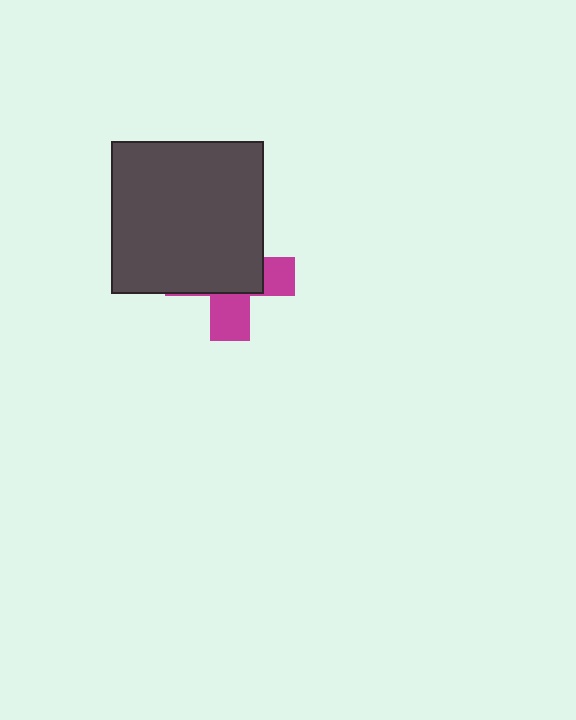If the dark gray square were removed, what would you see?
You would see the complete magenta cross.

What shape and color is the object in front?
The object in front is a dark gray square.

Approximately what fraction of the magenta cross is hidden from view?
Roughly 62% of the magenta cross is hidden behind the dark gray square.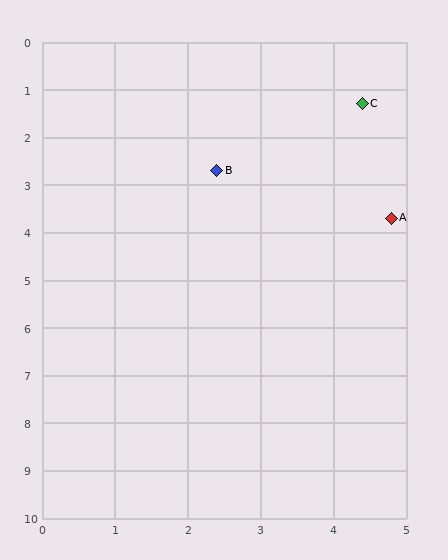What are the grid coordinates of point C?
Point C is at approximately (4.4, 1.3).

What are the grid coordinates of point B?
Point B is at approximately (2.4, 2.7).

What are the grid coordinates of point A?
Point A is at approximately (4.8, 3.7).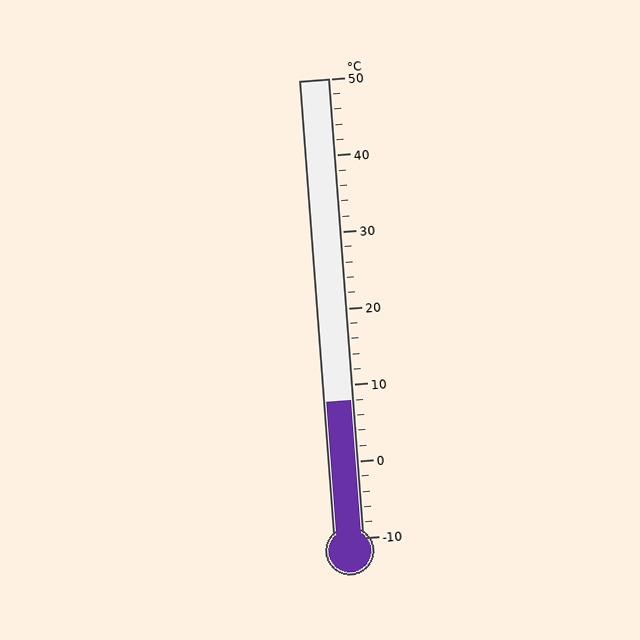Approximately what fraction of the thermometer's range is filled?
The thermometer is filled to approximately 30% of its range.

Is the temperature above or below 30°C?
The temperature is below 30°C.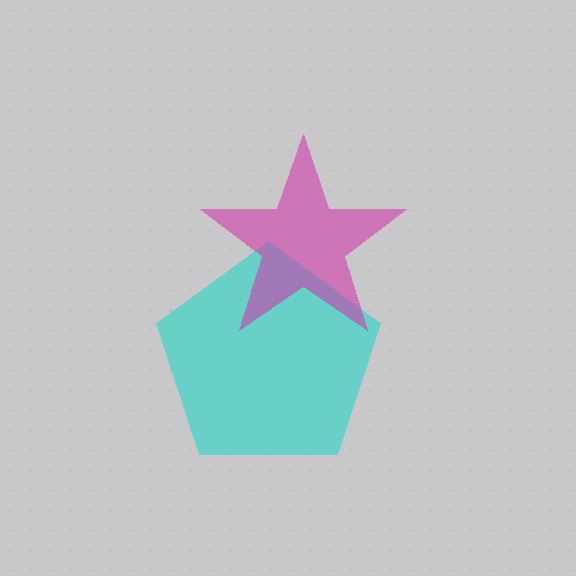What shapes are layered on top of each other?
The layered shapes are: a cyan pentagon, a magenta star.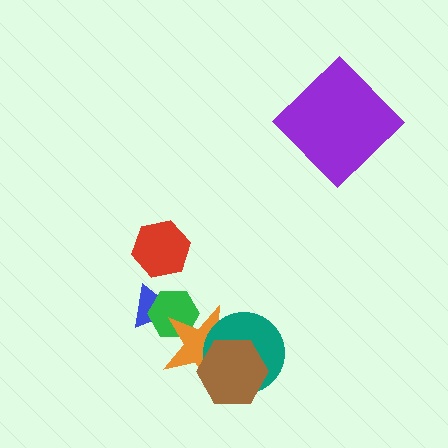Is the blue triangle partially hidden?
Yes, it is partially covered by another shape.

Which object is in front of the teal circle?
The brown hexagon is in front of the teal circle.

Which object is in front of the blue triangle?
The green hexagon is in front of the blue triangle.